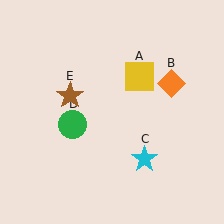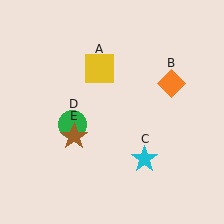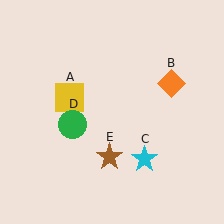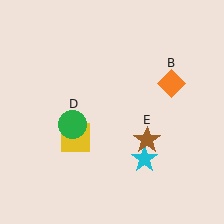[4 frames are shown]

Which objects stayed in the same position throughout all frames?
Orange diamond (object B) and cyan star (object C) and green circle (object D) remained stationary.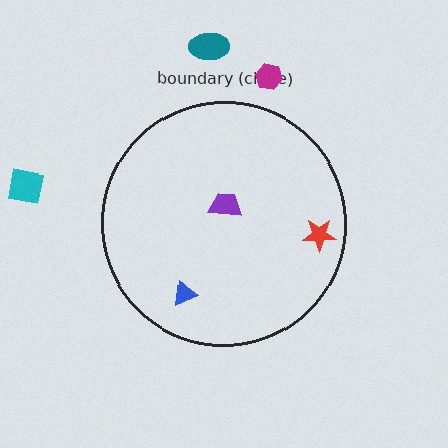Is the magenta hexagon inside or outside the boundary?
Outside.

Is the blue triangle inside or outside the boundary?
Inside.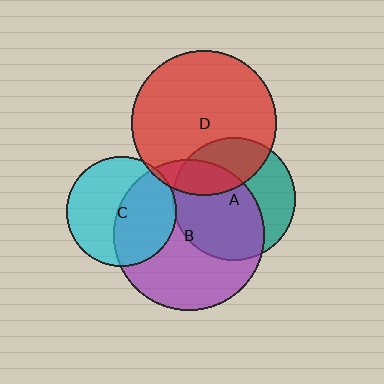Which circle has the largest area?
Circle B (purple).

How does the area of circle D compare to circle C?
Approximately 1.7 times.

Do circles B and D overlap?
Yes.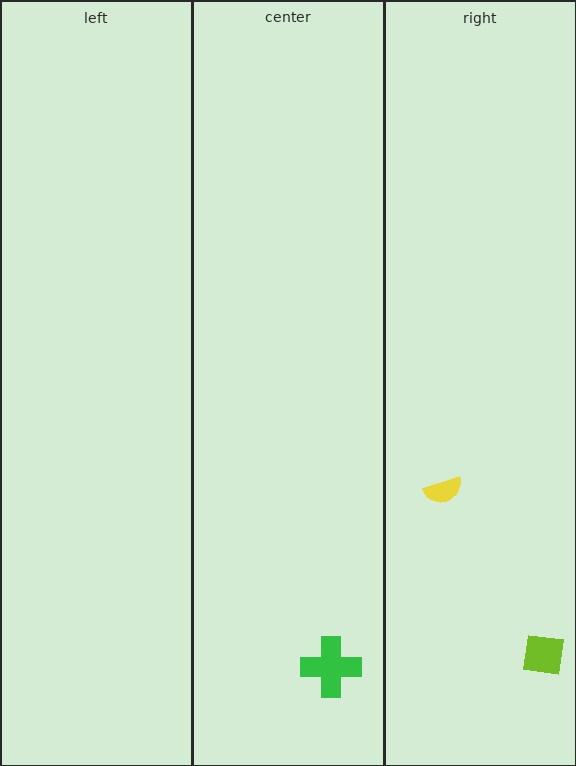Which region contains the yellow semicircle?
The right region.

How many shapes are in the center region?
1.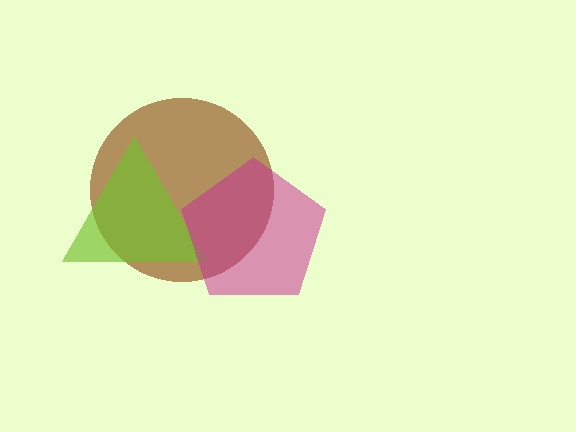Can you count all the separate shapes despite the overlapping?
Yes, there are 3 separate shapes.